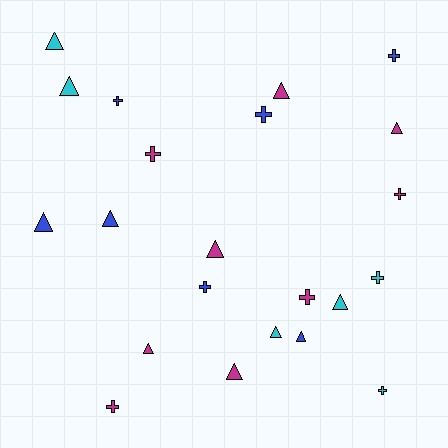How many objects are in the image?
There are 22 objects.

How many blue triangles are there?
There are 3 blue triangles.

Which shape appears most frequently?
Triangle, with 12 objects.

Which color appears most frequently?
Magenta, with 9 objects.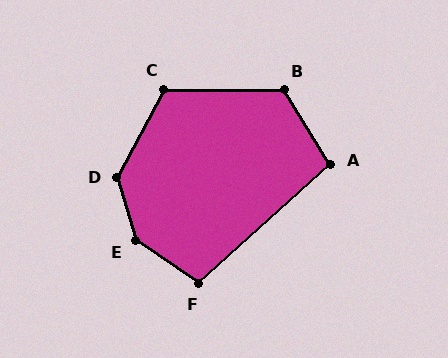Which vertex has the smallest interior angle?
A, at approximately 100 degrees.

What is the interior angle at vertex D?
Approximately 135 degrees (obtuse).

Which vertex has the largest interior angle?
E, at approximately 142 degrees.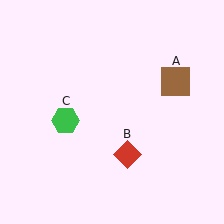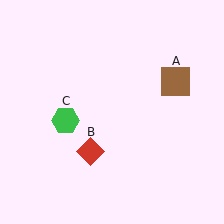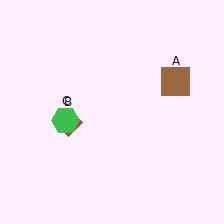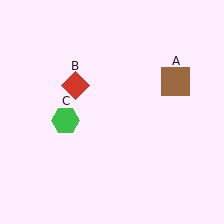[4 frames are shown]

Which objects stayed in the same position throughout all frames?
Brown square (object A) and green hexagon (object C) remained stationary.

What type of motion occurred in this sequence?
The red diamond (object B) rotated clockwise around the center of the scene.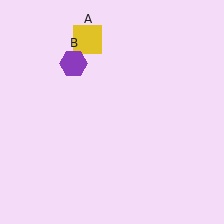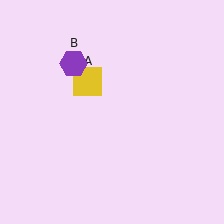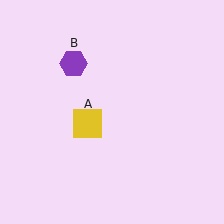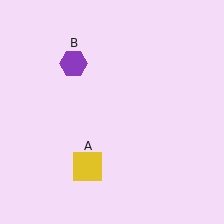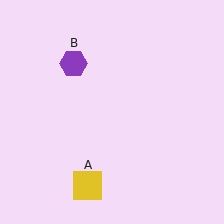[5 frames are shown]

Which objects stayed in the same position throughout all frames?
Purple hexagon (object B) remained stationary.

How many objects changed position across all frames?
1 object changed position: yellow square (object A).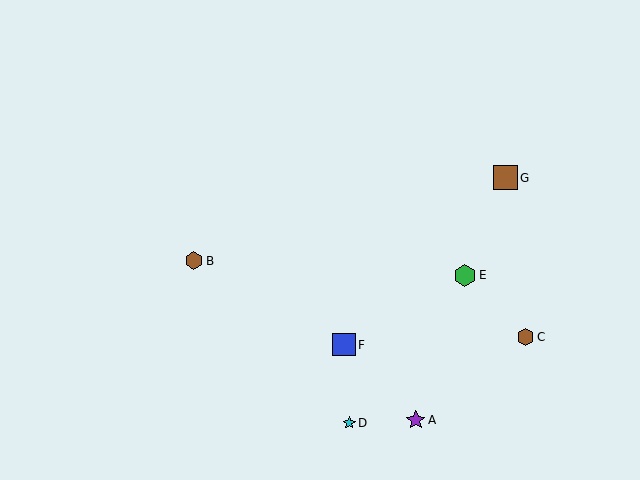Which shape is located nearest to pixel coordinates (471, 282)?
The green hexagon (labeled E) at (465, 275) is nearest to that location.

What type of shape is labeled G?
Shape G is a brown square.